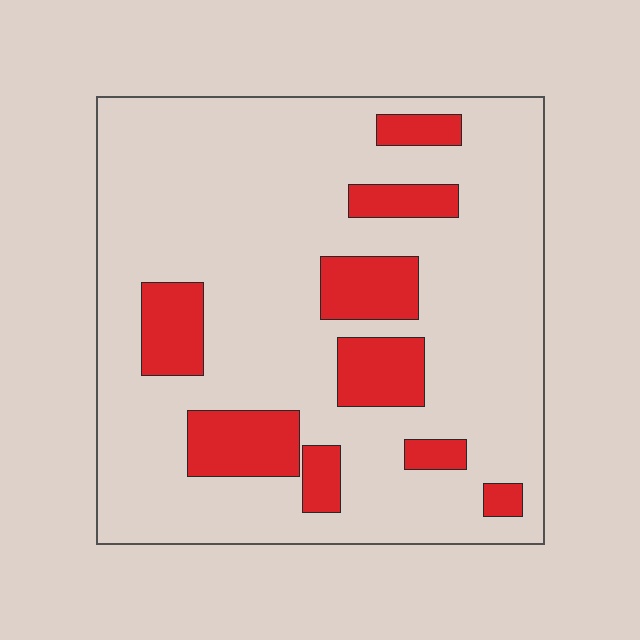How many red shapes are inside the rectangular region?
9.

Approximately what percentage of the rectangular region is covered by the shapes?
Approximately 20%.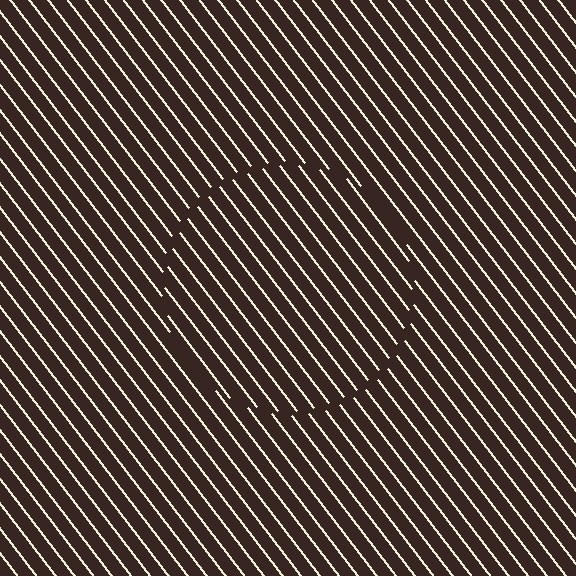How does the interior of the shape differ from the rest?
The interior of the shape contains the same grating, shifted by half a period — the contour is defined by the phase discontinuity where line-ends from the inner and outer gratings abut.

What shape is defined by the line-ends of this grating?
An illusory circle. The interior of the shape contains the same grating, shifted by half a period — the contour is defined by the phase discontinuity where line-ends from the inner and outer gratings abut.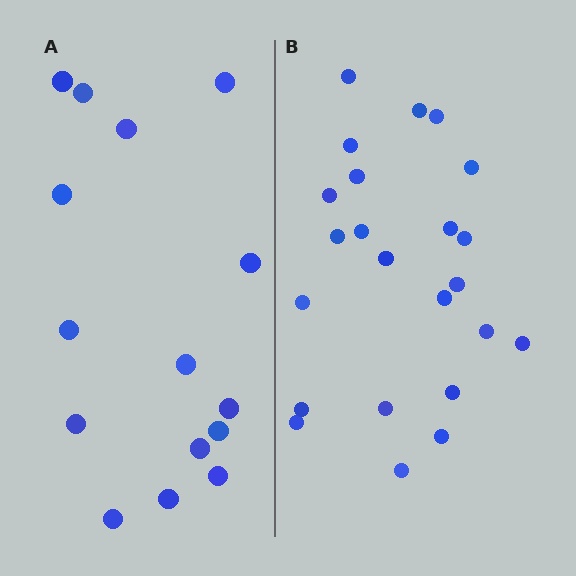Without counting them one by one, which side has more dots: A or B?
Region B (the right region) has more dots.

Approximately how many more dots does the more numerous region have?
Region B has roughly 8 or so more dots than region A.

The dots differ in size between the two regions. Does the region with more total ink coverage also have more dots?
No. Region A has more total ink coverage because its dots are larger, but region B actually contains more individual dots. Total area can be misleading — the number of items is what matters here.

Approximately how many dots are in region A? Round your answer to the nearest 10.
About 20 dots. (The exact count is 15, which rounds to 20.)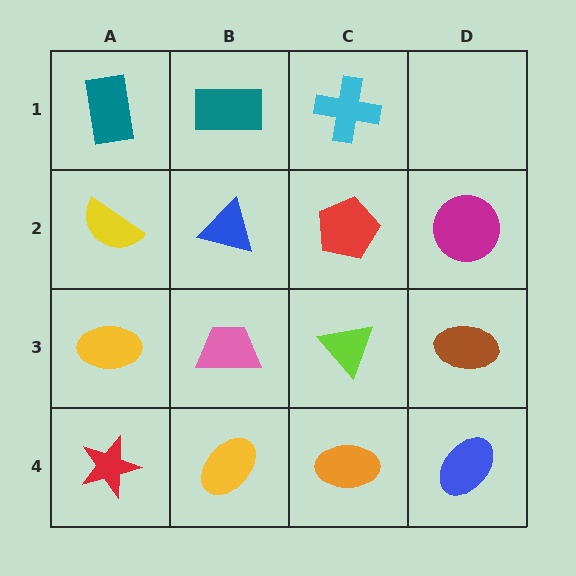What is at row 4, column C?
An orange ellipse.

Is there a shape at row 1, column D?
No, that cell is empty.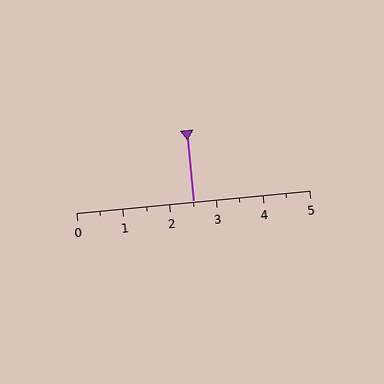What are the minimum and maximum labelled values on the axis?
The axis runs from 0 to 5.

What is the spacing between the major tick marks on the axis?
The major ticks are spaced 1 apart.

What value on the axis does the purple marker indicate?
The marker indicates approximately 2.5.